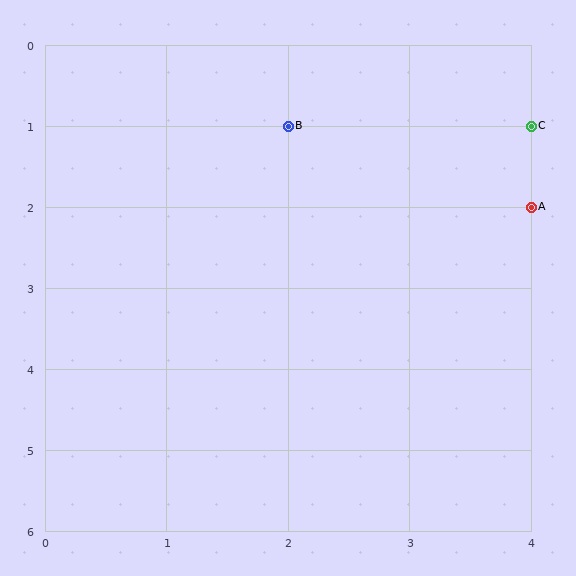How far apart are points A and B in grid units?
Points A and B are 2 columns and 1 row apart (about 2.2 grid units diagonally).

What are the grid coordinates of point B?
Point B is at grid coordinates (2, 1).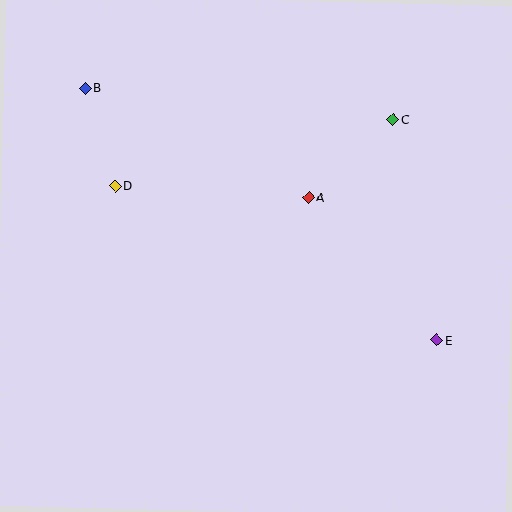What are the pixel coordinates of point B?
Point B is at (86, 88).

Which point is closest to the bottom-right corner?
Point E is closest to the bottom-right corner.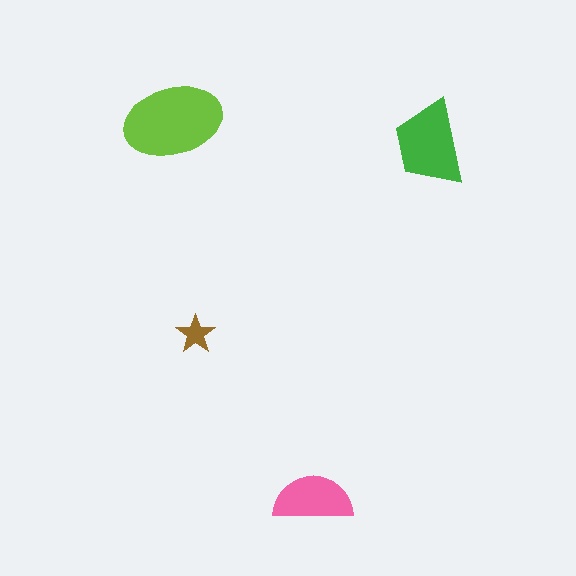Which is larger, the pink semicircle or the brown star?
The pink semicircle.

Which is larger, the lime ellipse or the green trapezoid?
The lime ellipse.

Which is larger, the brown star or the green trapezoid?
The green trapezoid.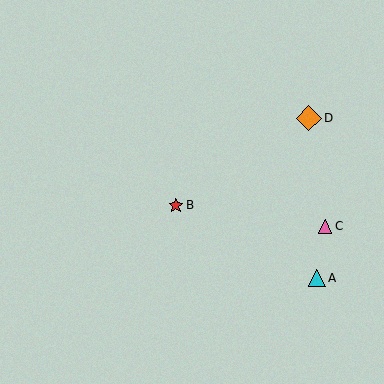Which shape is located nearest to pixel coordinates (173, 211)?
The red star (labeled B) at (176, 205) is nearest to that location.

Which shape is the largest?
The orange diamond (labeled D) is the largest.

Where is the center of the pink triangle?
The center of the pink triangle is at (325, 226).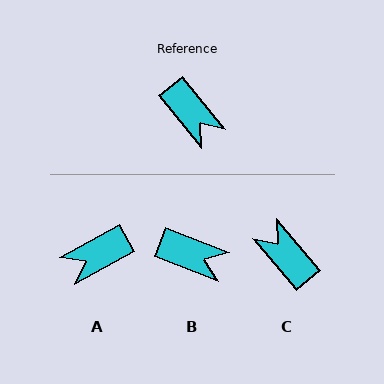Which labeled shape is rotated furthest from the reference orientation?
C, about 179 degrees away.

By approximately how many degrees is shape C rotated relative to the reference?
Approximately 179 degrees clockwise.